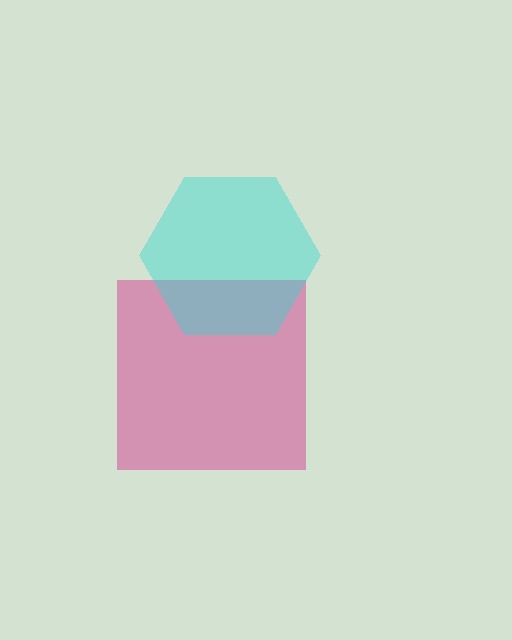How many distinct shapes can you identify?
There are 2 distinct shapes: a magenta square, a cyan hexagon.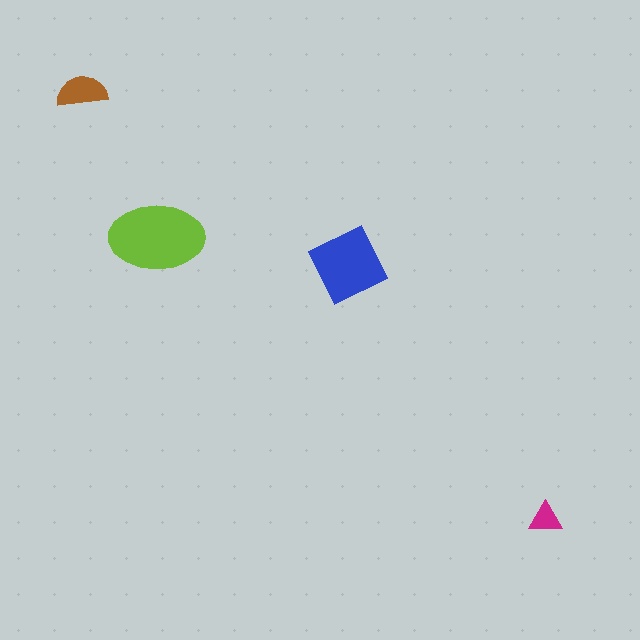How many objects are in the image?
There are 4 objects in the image.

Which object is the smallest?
The magenta triangle.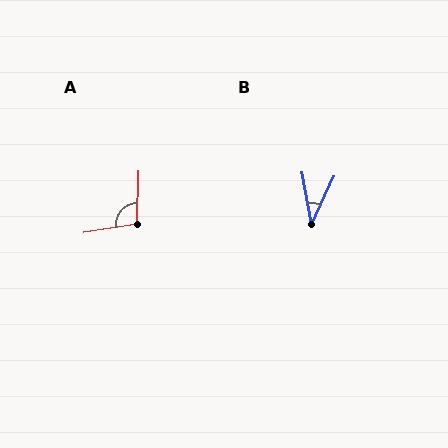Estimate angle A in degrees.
Approximately 101 degrees.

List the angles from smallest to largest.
B (35°), A (101°).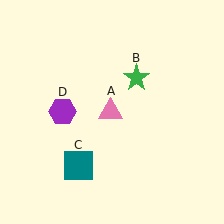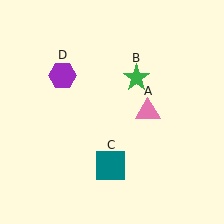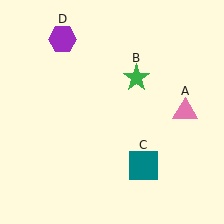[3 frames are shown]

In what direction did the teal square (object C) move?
The teal square (object C) moved right.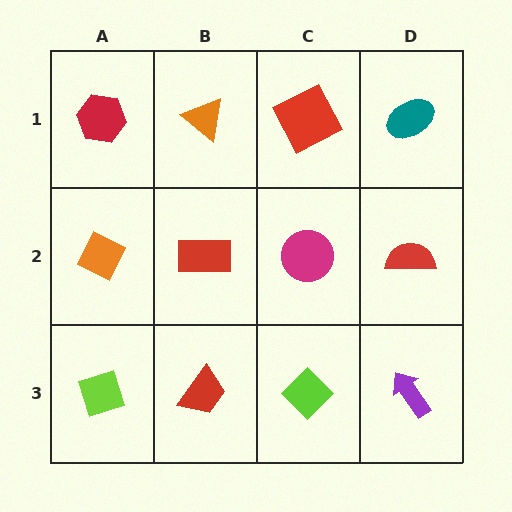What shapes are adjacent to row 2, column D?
A teal ellipse (row 1, column D), a purple arrow (row 3, column D), a magenta circle (row 2, column C).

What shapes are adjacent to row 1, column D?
A red semicircle (row 2, column D), a red square (row 1, column C).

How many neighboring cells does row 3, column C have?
3.